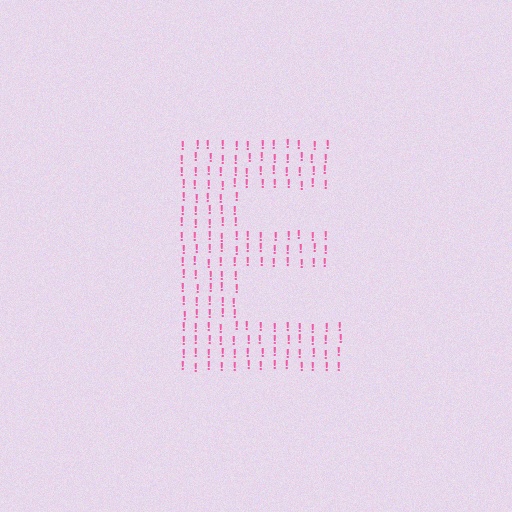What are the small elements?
The small elements are exclamation marks.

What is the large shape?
The large shape is the letter E.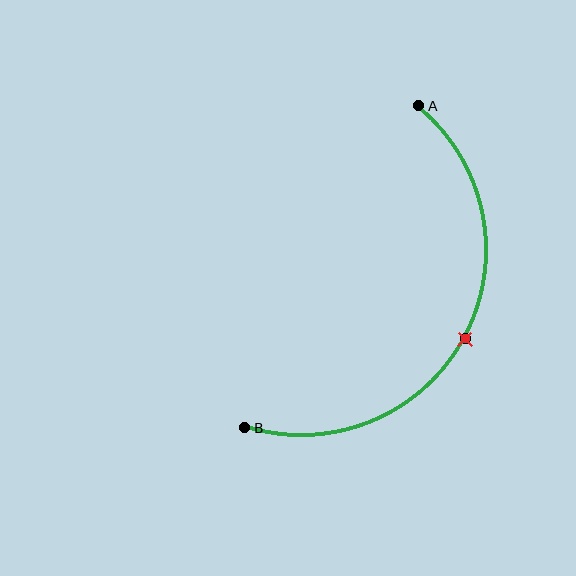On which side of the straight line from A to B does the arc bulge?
The arc bulges to the right of the straight line connecting A and B.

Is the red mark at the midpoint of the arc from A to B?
Yes. The red mark lies on the arc at equal arc-length from both A and B — it is the arc midpoint.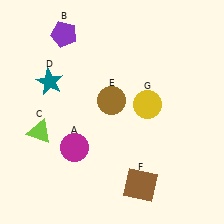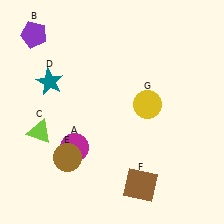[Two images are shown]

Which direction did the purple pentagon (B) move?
The purple pentagon (B) moved left.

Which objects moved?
The objects that moved are: the purple pentagon (B), the brown circle (E).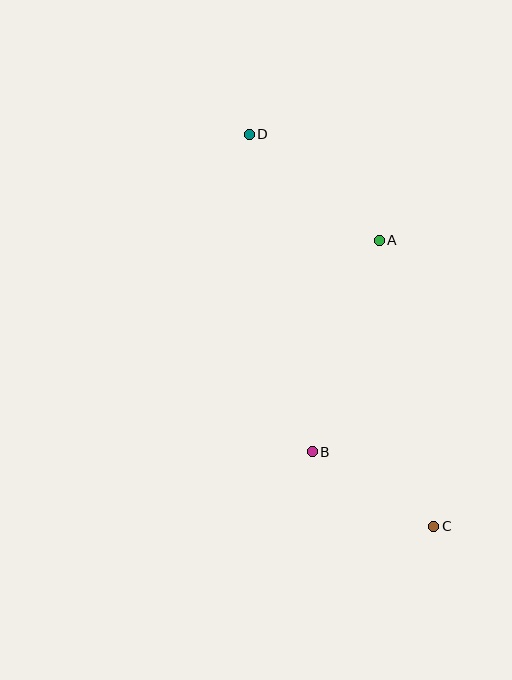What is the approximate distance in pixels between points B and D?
The distance between B and D is approximately 324 pixels.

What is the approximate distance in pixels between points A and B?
The distance between A and B is approximately 222 pixels.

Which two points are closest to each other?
Points B and C are closest to each other.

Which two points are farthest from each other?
Points C and D are farthest from each other.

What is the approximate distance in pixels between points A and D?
The distance between A and D is approximately 168 pixels.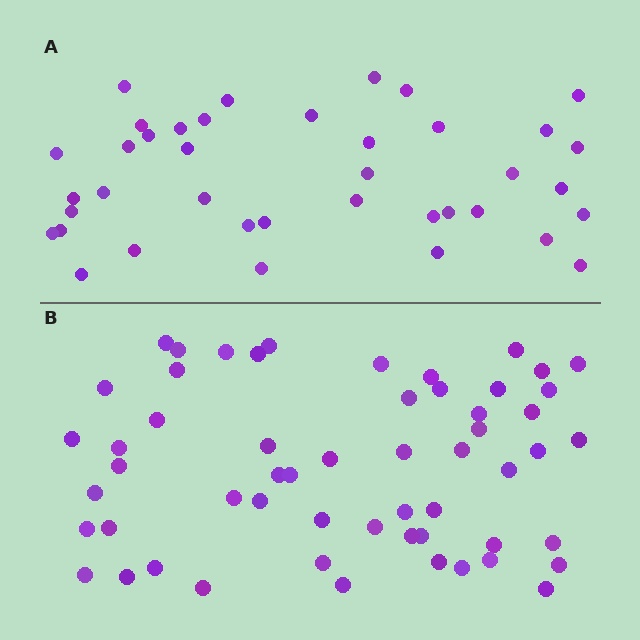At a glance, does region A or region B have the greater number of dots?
Region B (the bottom region) has more dots.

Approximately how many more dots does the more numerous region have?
Region B has approximately 15 more dots than region A.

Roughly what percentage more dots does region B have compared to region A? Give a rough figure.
About 45% more.